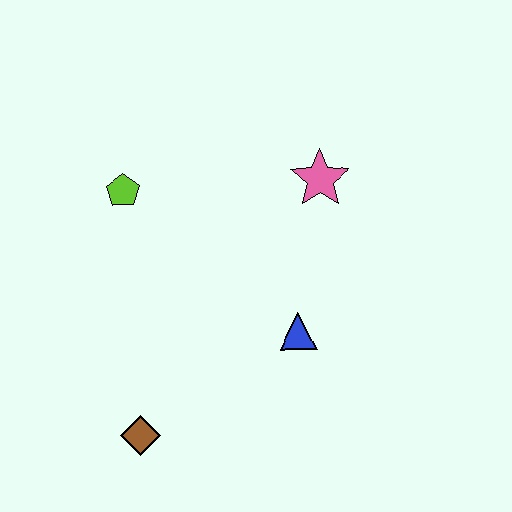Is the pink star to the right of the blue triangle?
Yes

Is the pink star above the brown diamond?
Yes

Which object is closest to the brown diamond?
The blue triangle is closest to the brown diamond.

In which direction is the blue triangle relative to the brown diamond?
The blue triangle is to the right of the brown diamond.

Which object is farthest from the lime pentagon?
The brown diamond is farthest from the lime pentagon.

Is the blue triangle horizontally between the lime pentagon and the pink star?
Yes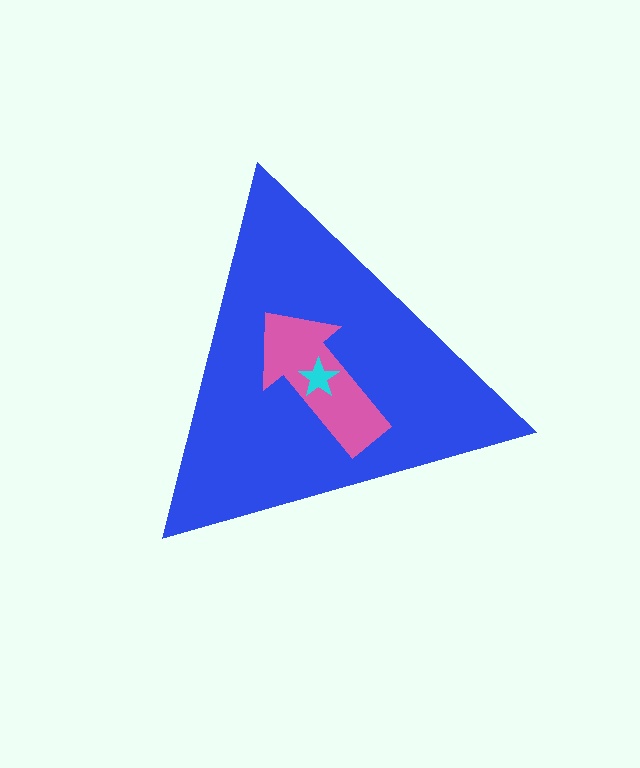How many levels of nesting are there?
3.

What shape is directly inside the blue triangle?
The pink arrow.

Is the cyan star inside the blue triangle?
Yes.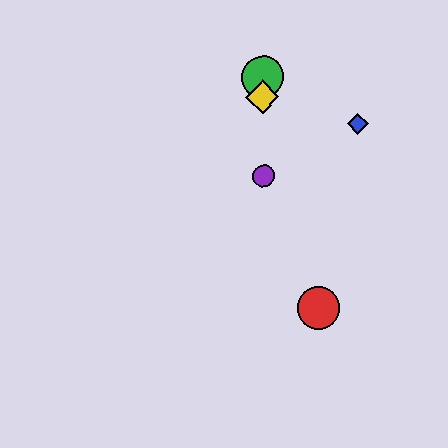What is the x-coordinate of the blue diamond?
The blue diamond is at x≈358.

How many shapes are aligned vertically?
3 shapes (the green circle, the yellow diamond, the purple circle) are aligned vertically.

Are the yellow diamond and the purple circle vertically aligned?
Yes, both are at x≈263.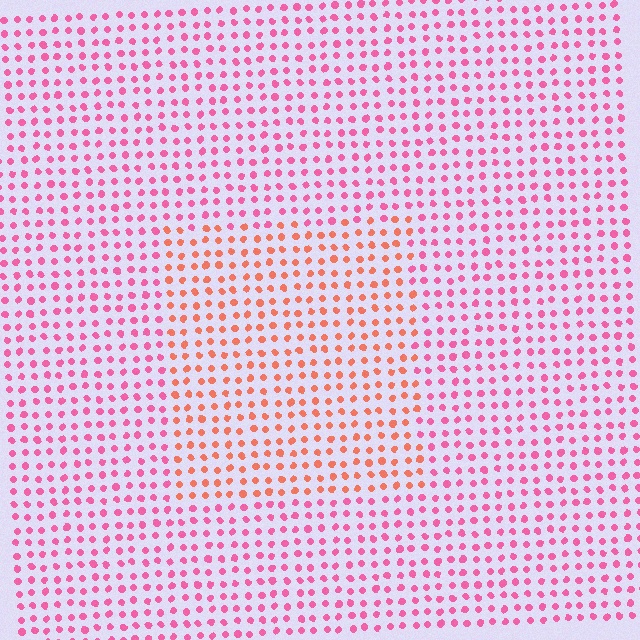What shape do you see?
I see a rectangle.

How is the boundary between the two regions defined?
The boundary is defined purely by a slight shift in hue (about 38 degrees). Spacing, size, and orientation are identical on both sides.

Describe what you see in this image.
The image is filled with small pink elements in a uniform arrangement. A rectangle-shaped region is visible where the elements are tinted to a slightly different hue, forming a subtle color boundary.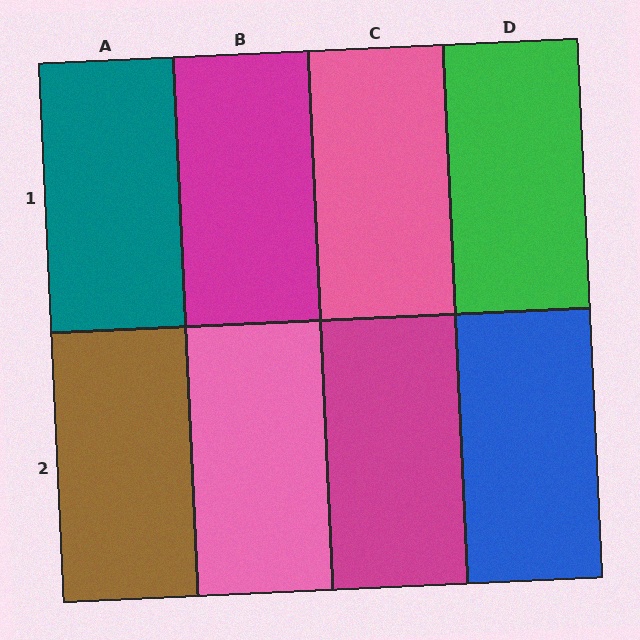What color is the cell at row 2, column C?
Magenta.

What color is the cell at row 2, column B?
Pink.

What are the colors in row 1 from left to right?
Teal, magenta, pink, green.